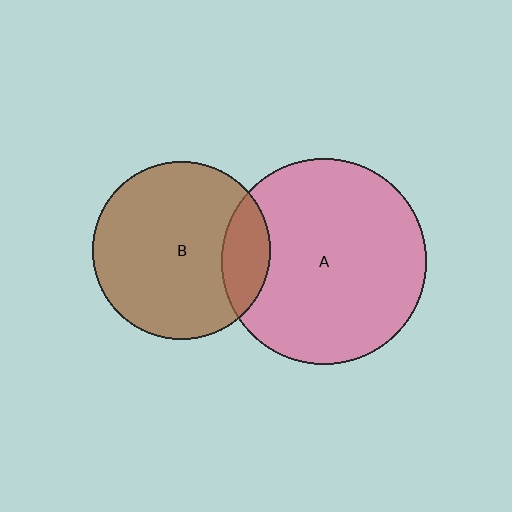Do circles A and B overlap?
Yes.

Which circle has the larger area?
Circle A (pink).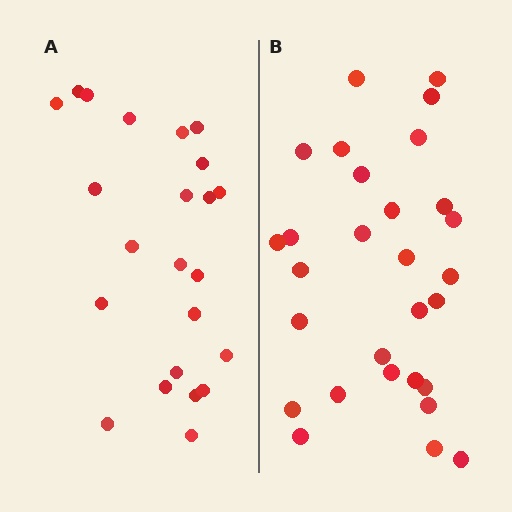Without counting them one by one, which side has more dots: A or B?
Region B (the right region) has more dots.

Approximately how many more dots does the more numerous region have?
Region B has about 6 more dots than region A.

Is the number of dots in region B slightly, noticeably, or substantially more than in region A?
Region B has noticeably more, but not dramatically so. The ratio is roughly 1.3 to 1.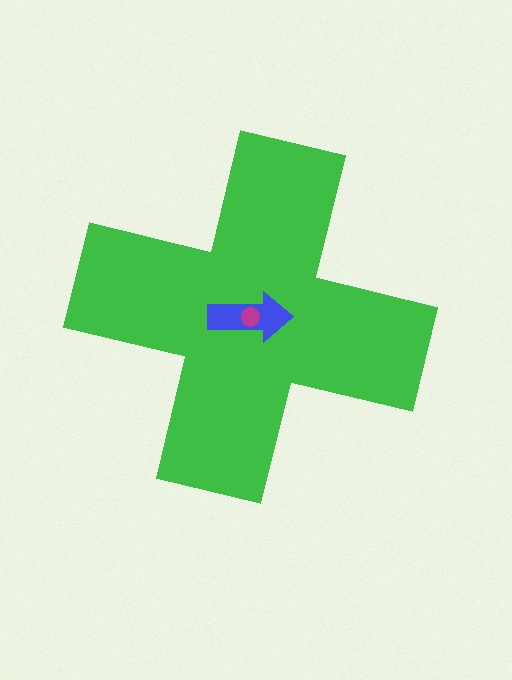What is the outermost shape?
The green cross.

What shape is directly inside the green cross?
The blue arrow.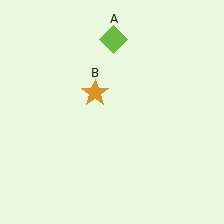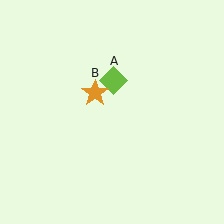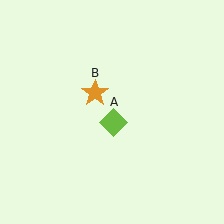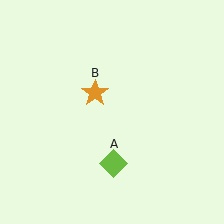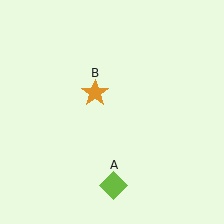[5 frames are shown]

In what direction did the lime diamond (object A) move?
The lime diamond (object A) moved down.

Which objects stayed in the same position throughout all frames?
Orange star (object B) remained stationary.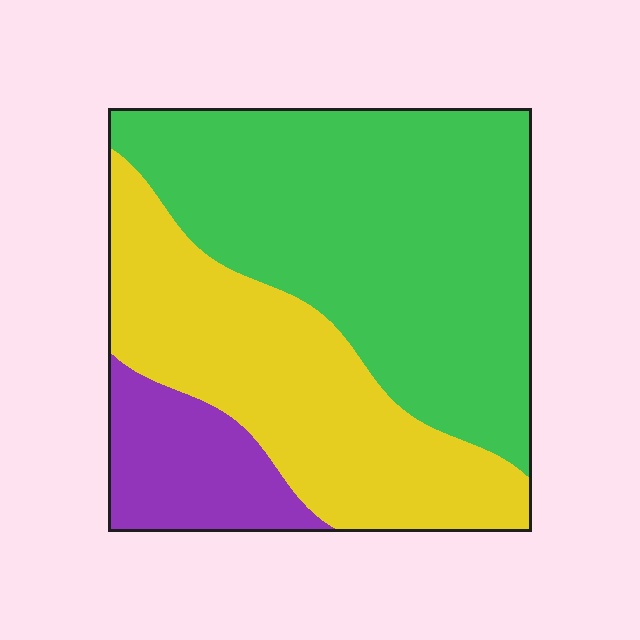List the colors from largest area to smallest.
From largest to smallest: green, yellow, purple.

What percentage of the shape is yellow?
Yellow covers roughly 35% of the shape.